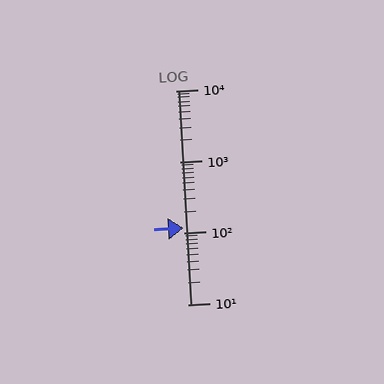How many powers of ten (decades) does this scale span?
The scale spans 3 decades, from 10 to 10000.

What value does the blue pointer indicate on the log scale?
The pointer indicates approximately 120.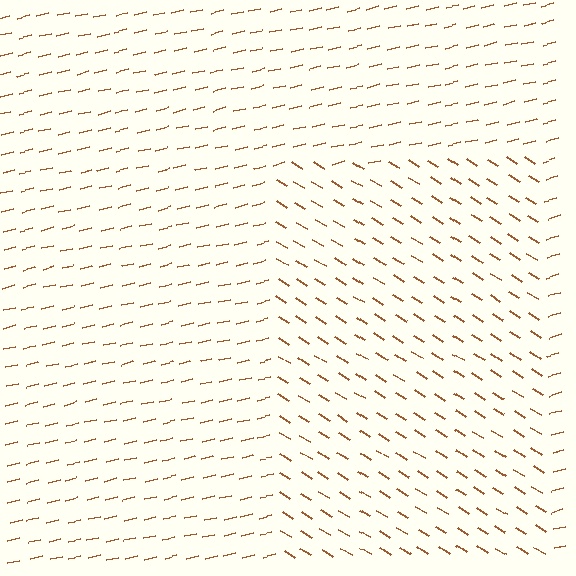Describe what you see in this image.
The image is filled with small brown line segments. A rectangle region in the image has lines oriented differently from the surrounding lines, creating a visible texture boundary.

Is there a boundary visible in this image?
Yes, there is a texture boundary formed by a change in line orientation.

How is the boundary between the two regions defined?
The boundary is defined purely by a change in line orientation (approximately 45 degrees difference). All lines are the same color and thickness.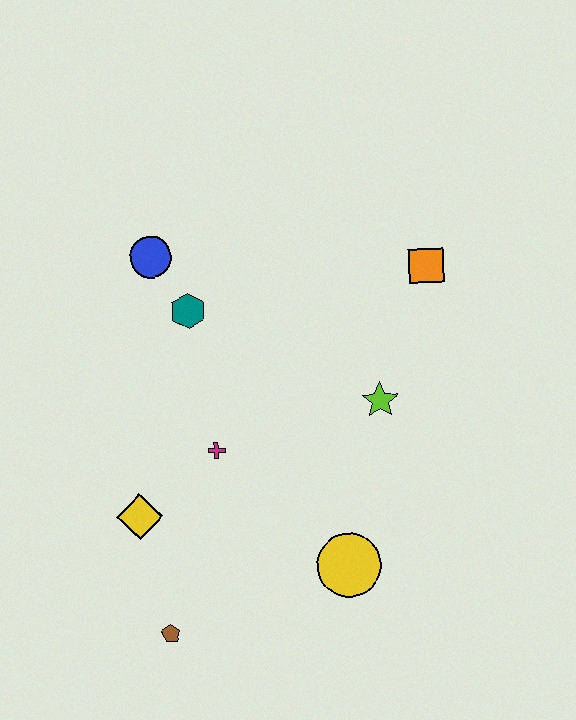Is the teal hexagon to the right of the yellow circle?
No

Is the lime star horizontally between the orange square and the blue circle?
Yes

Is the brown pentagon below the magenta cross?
Yes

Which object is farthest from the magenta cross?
The orange square is farthest from the magenta cross.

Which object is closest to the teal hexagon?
The blue circle is closest to the teal hexagon.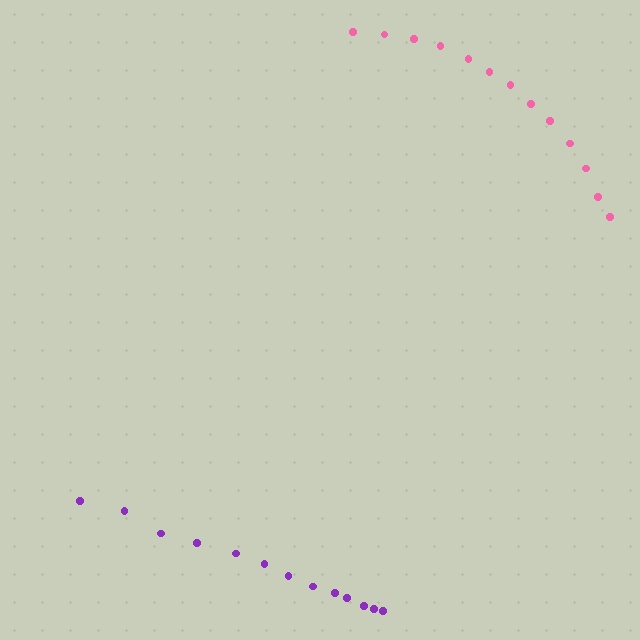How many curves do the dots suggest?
There are 2 distinct paths.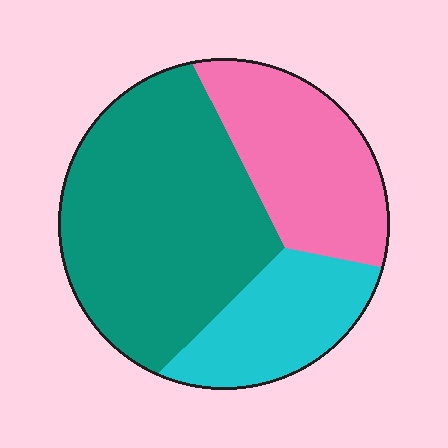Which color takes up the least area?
Cyan, at roughly 20%.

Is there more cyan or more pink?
Pink.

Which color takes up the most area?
Teal, at roughly 50%.